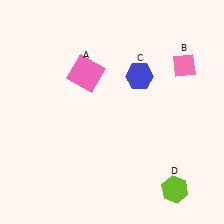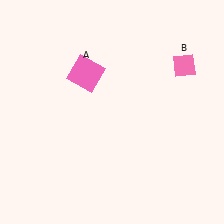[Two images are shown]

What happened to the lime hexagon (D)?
The lime hexagon (D) was removed in Image 2. It was in the bottom-right area of Image 1.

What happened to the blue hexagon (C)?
The blue hexagon (C) was removed in Image 2. It was in the top-right area of Image 1.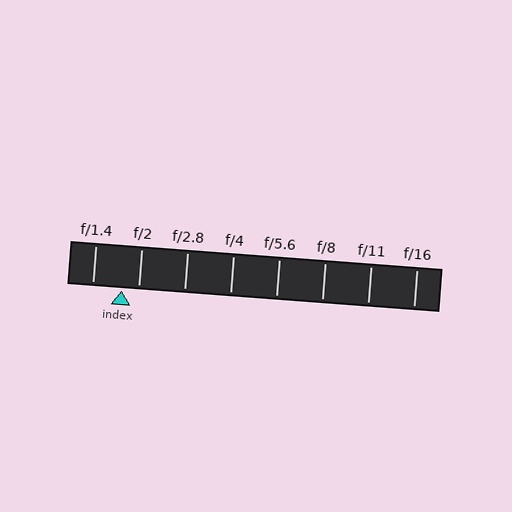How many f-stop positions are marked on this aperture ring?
There are 8 f-stop positions marked.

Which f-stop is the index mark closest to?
The index mark is closest to f/2.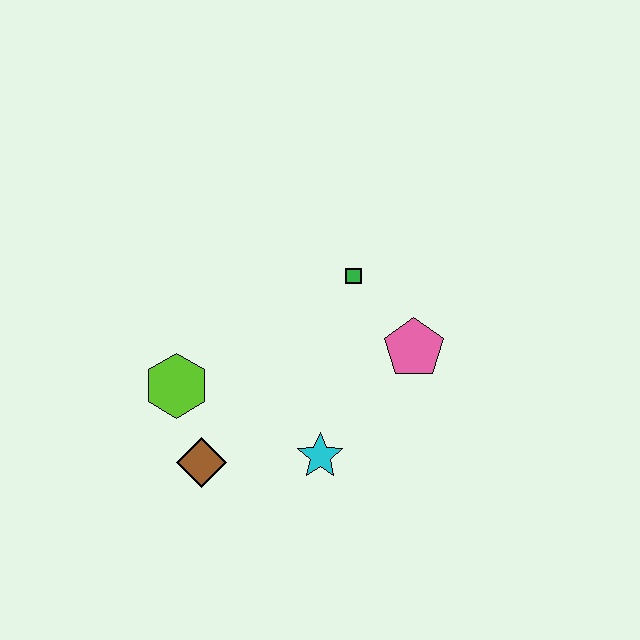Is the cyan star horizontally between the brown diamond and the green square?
Yes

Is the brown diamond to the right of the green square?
No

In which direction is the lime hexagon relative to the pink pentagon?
The lime hexagon is to the left of the pink pentagon.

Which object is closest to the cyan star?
The brown diamond is closest to the cyan star.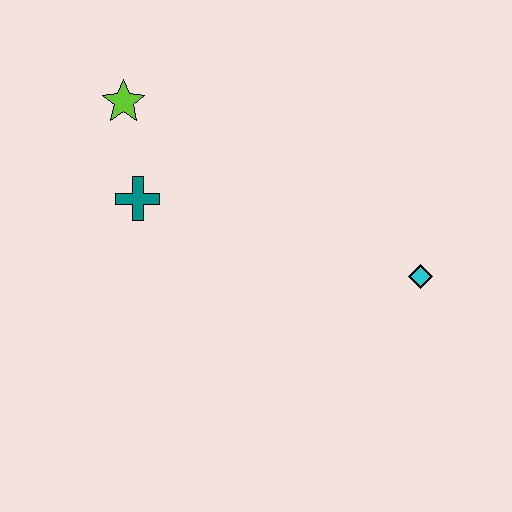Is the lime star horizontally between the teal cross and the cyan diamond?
No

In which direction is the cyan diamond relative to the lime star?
The cyan diamond is to the right of the lime star.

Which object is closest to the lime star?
The teal cross is closest to the lime star.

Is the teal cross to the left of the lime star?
No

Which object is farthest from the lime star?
The cyan diamond is farthest from the lime star.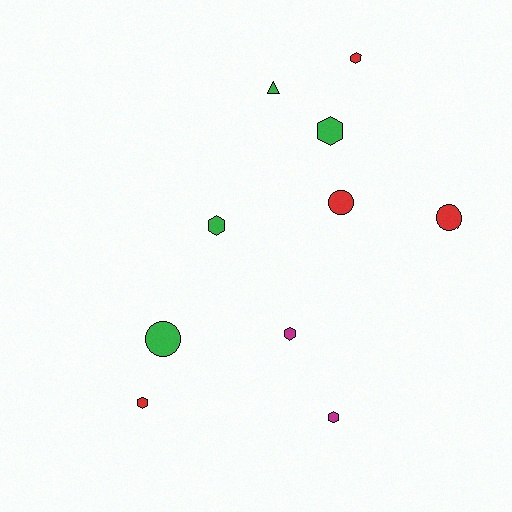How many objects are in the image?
There are 10 objects.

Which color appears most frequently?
Red, with 4 objects.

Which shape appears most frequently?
Hexagon, with 6 objects.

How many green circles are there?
There is 1 green circle.